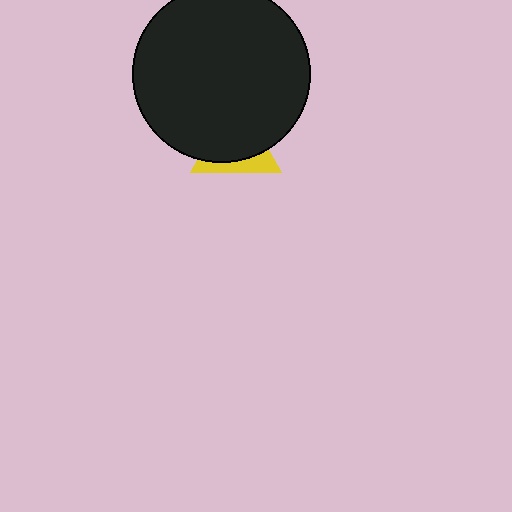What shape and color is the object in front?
The object in front is a black circle.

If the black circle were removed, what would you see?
You would see the complete yellow triangle.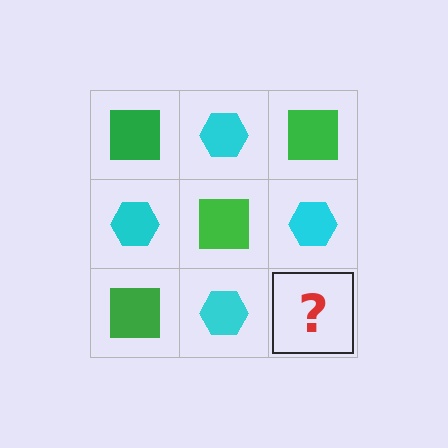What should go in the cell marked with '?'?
The missing cell should contain a green square.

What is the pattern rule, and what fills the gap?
The rule is that it alternates green square and cyan hexagon in a checkerboard pattern. The gap should be filled with a green square.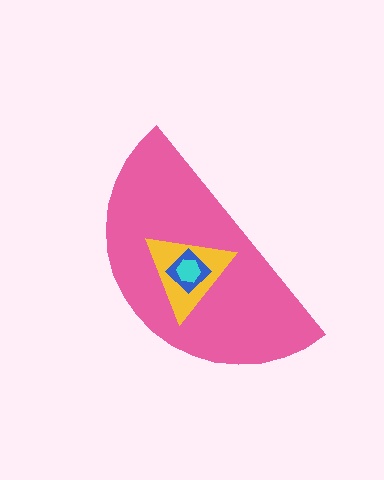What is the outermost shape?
The pink semicircle.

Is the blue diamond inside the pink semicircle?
Yes.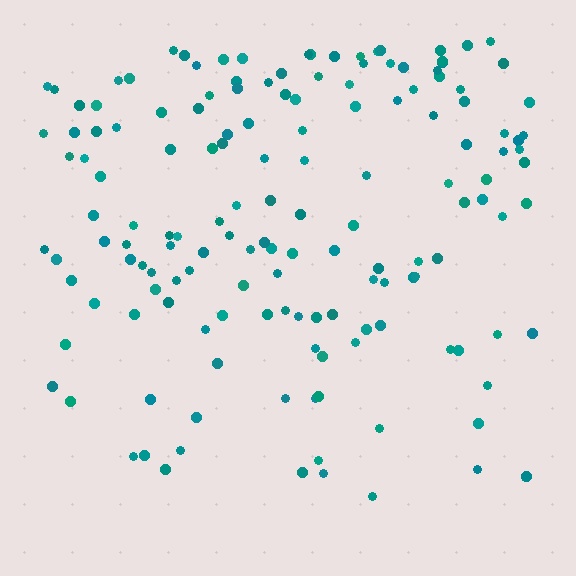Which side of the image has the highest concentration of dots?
The top.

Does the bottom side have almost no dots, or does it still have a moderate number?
Still a moderate number, just noticeably fewer than the top.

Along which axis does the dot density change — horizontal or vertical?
Vertical.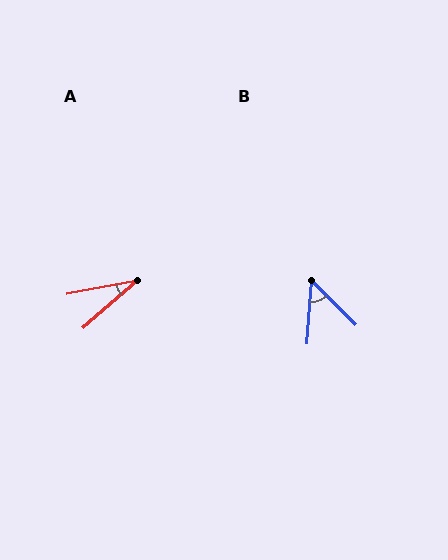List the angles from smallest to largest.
A (30°), B (49°).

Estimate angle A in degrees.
Approximately 30 degrees.